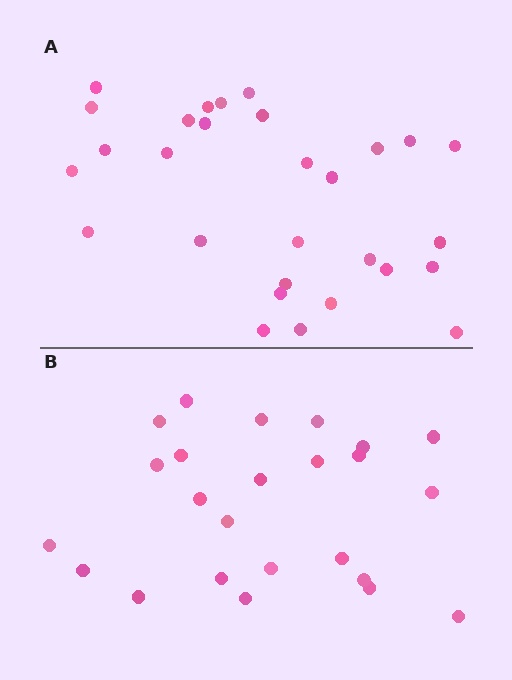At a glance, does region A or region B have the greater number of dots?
Region A (the top region) has more dots.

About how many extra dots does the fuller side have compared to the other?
Region A has about 5 more dots than region B.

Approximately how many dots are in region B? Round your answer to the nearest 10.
About 20 dots. (The exact count is 24, which rounds to 20.)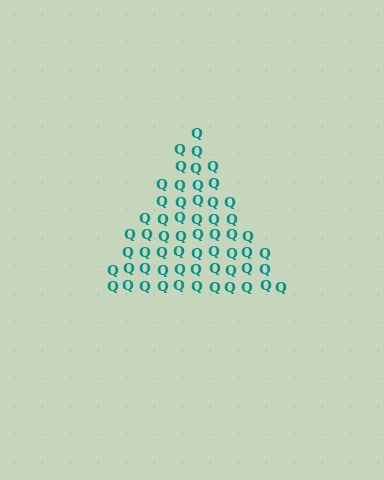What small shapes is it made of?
It is made of small letter Q's.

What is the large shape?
The large shape is a triangle.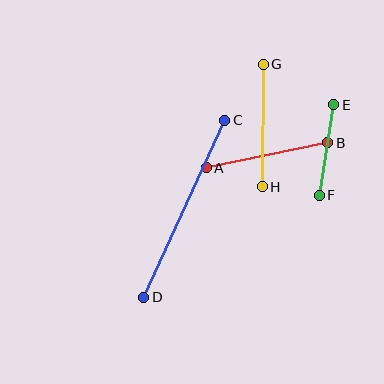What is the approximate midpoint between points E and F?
The midpoint is at approximately (326, 150) pixels.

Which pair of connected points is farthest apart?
Points C and D are farthest apart.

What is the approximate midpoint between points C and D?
The midpoint is at approximately (184, 209) pixels.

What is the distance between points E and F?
The distance is approximately 91 pixels.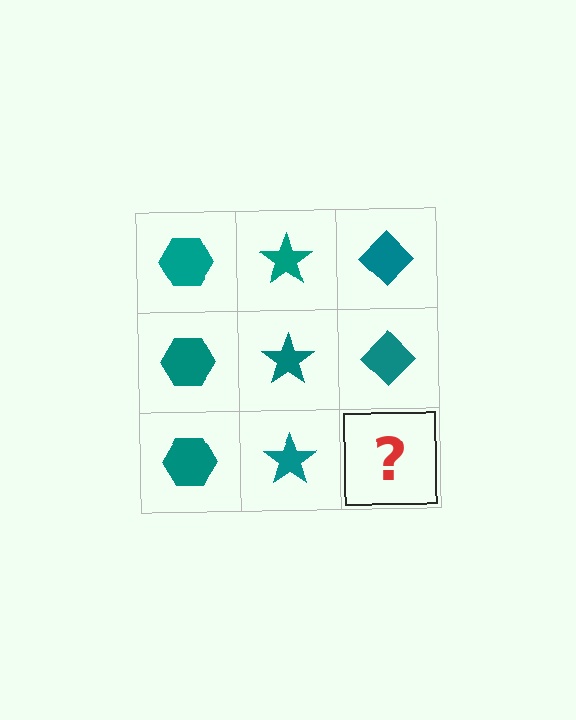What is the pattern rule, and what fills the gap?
The rule is that each column has a consistent shape. The gap should be filled with a teal diamond.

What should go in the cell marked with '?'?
The missing cell should contain a teal diamond.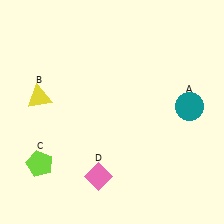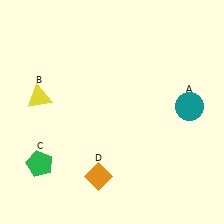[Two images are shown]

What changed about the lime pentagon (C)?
In Image 1, C is lime. In Image 2, it changed to green.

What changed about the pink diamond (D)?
In Image 1, D is pink. In Image 2, it changed to orange.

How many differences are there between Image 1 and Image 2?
There are 2 differences between the two images.